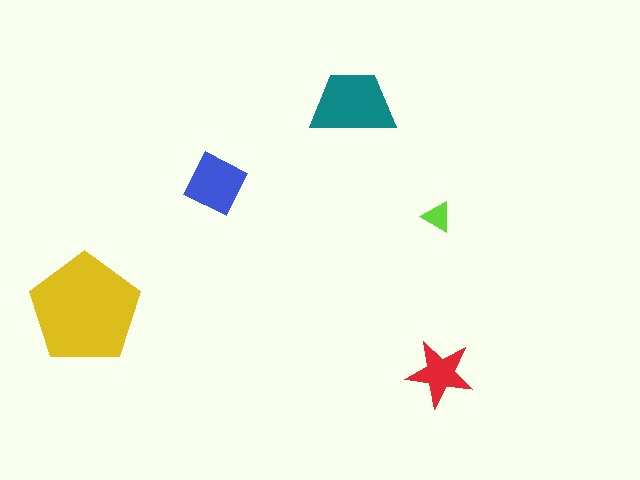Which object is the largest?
The yellow pentagon.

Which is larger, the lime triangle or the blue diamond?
The blue diamond.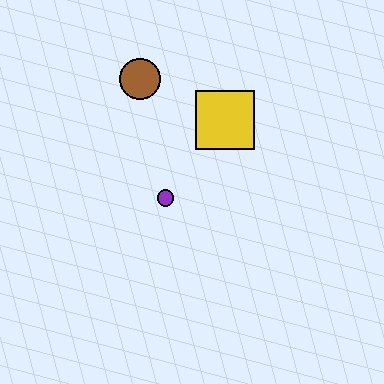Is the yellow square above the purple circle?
Yes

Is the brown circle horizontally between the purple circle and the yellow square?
No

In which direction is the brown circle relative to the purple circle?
The brown circle is above the purple circle.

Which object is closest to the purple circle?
The yellow square is closest to the purple circle.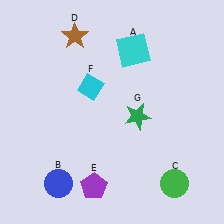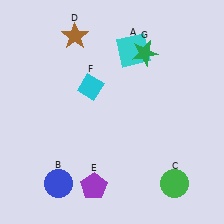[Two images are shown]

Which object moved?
The green star (G) moved up.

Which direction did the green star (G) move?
The green star (G) moved up.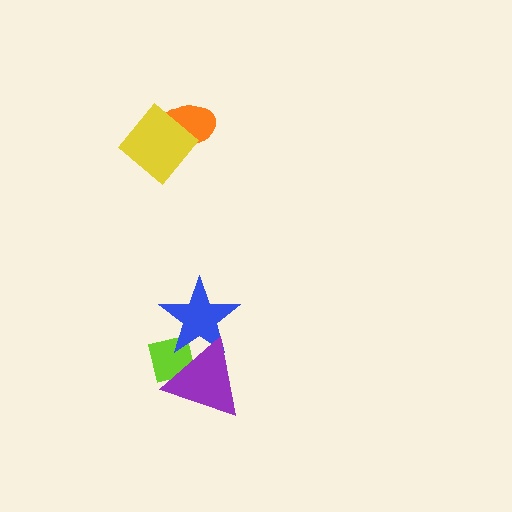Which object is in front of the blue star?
The purple triangle is in front of the blue star.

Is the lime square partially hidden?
Yes, it is partially covered by another shape.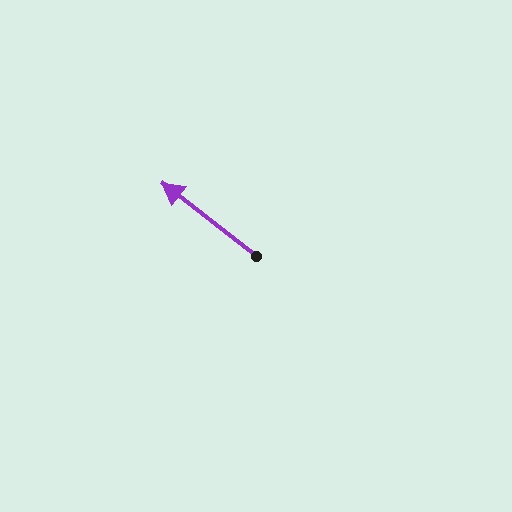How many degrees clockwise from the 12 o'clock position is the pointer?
Approximately 308 degrees.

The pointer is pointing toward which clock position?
Roughly 10 o'clock.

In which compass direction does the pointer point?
Northwest.